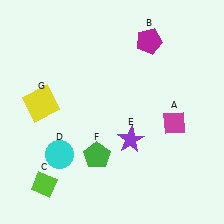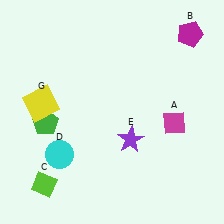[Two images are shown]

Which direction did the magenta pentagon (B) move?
The magenta pentagon (B) moved right.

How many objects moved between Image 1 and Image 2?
2 objects moved between the two images.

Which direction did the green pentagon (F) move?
The green pentagon (F) moved left.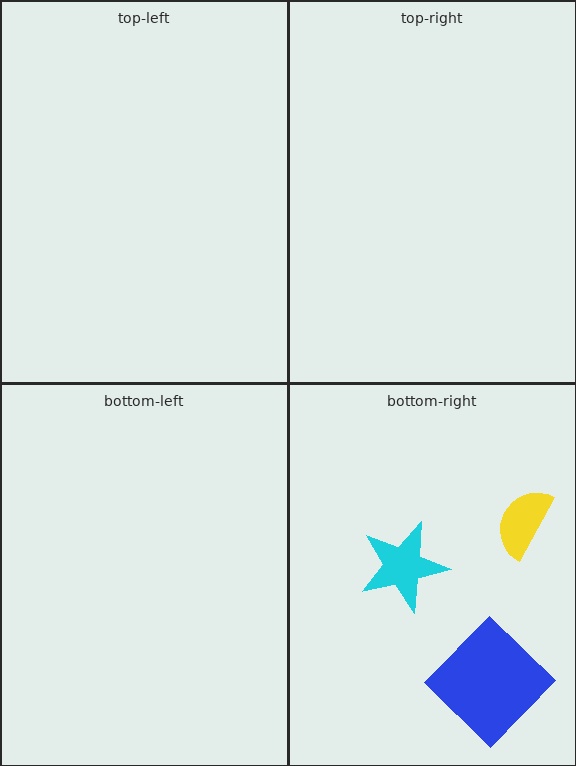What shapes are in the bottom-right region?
The cyan star, the blue diamond, the yellow semicircle.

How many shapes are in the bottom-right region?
3.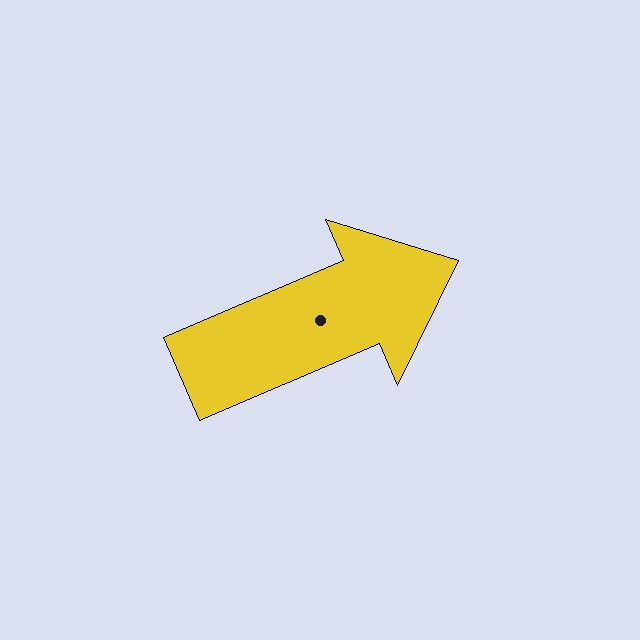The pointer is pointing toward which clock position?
Roughly 2 o'clock.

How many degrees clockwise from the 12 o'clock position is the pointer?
Approximately 67 degrees.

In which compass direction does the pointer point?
Northeast.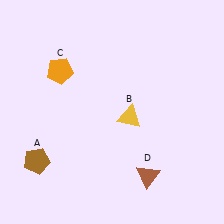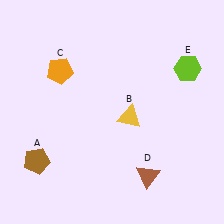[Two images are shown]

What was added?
A lime hexagon (E) was added in Image 2.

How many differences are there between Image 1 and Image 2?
There is 1 difference between the two images.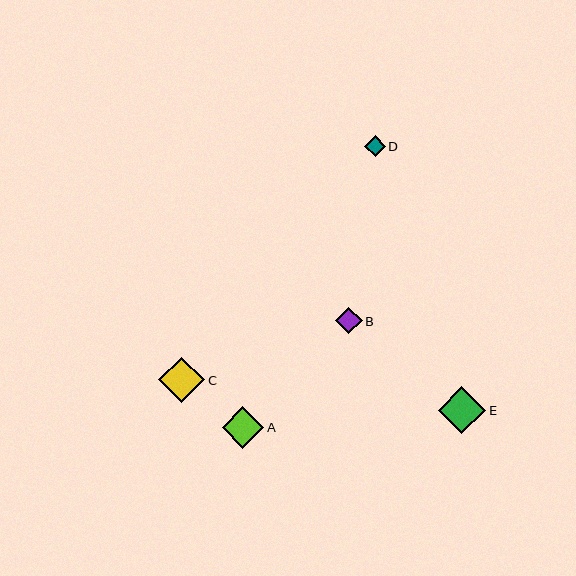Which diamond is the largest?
Diamond E is the largest with a size of approximately 47 pixels.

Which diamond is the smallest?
Diamond D is the smallest with a size of approximately 20 pixels.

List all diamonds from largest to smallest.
From largest to smallest: E, C, A, B, D.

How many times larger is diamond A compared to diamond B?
Diamond A is approximately 1.6 times the size of diamond B.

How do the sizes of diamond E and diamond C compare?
Diamond E and diamond C are approximately the same size.